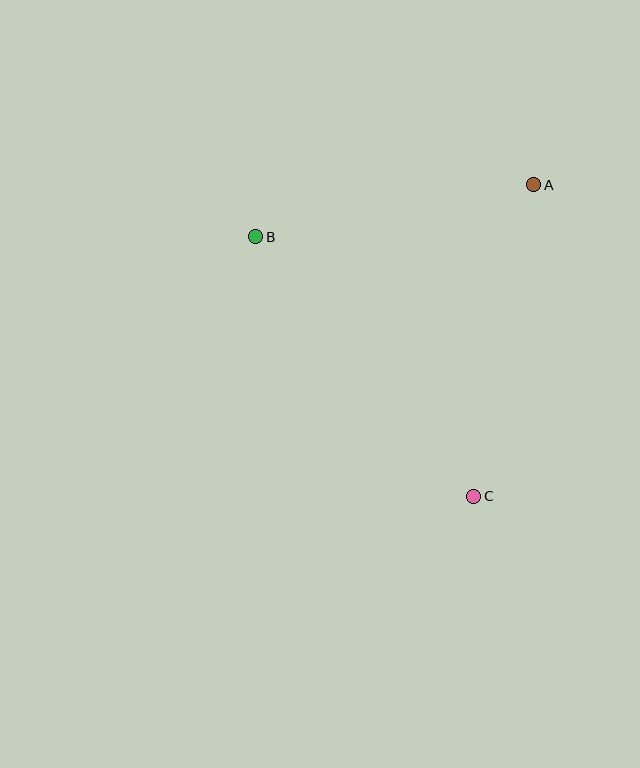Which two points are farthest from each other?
Points B and C are farthest from each other.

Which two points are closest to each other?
Points A and B are closest to each other.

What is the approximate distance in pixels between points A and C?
The distance between A and C is approximately 317 pixels.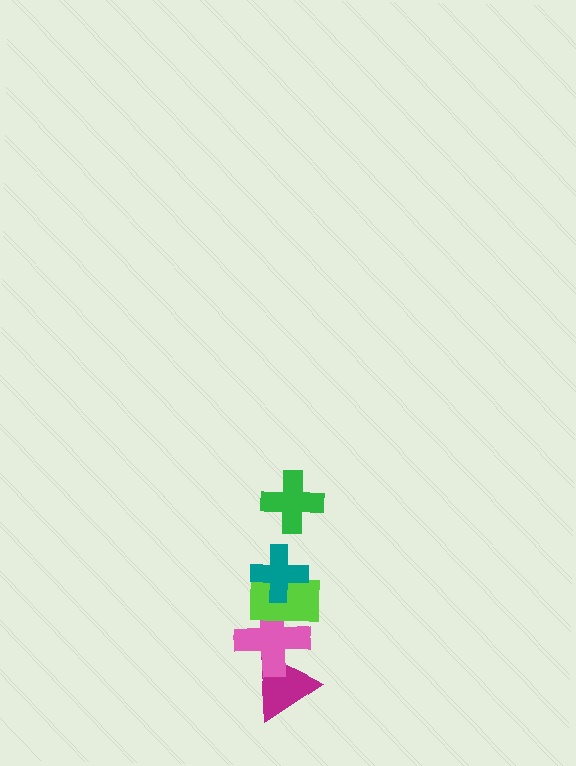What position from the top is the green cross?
The green cross is 1st from the top.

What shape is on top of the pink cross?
The lime rectangle is on top of the pink cross.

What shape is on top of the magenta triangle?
The pink cross is on top of the magenta triangle.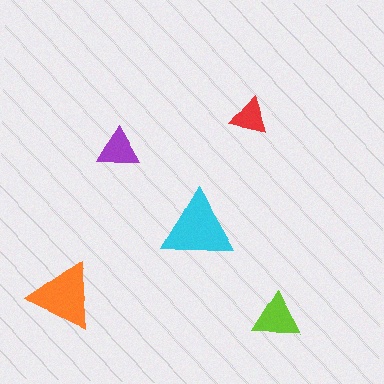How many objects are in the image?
There are 5 objects in the image.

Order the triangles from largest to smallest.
the cyan one, the orange one, the lime one, the purple one, the red one.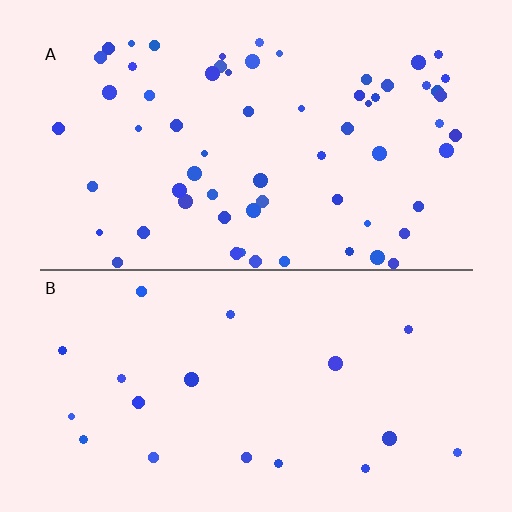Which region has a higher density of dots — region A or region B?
A (the top).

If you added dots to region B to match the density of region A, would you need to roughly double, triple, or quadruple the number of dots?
Approximately triple.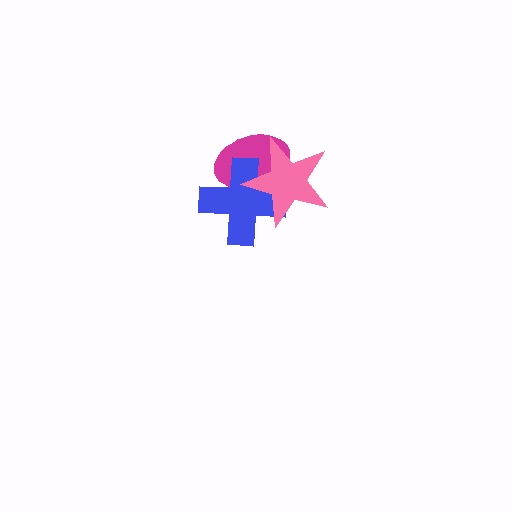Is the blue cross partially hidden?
Yes, it is partially covered by another shape.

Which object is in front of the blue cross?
The pink star is in front of the blue cross.